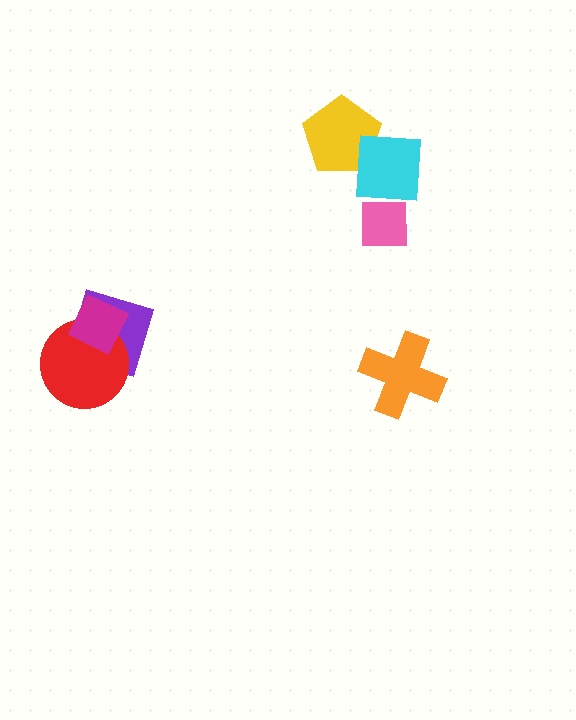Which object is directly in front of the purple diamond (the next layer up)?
The red circle is directly in front of the purple diamond.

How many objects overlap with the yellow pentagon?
1 object overlaps with the yellow pentagon.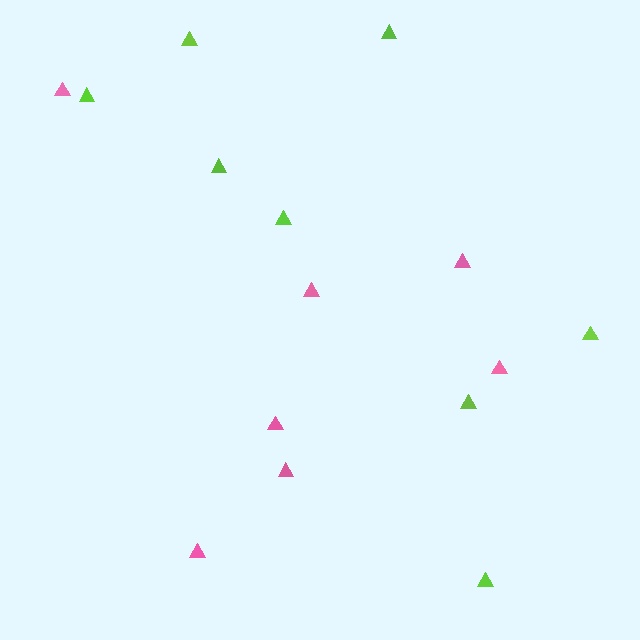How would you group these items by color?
There are 2 groups: one group of pink triangles (7) and one group of lime triangles (8).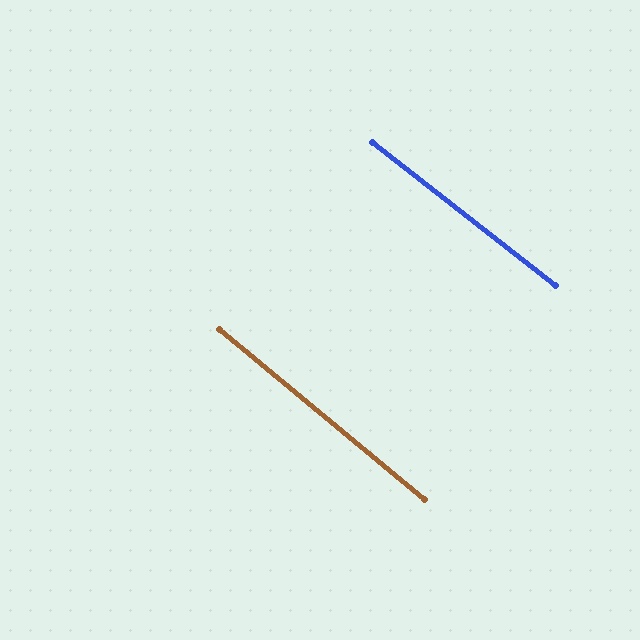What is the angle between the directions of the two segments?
Approximately 2 degrees.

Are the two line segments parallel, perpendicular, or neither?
Parallel — their directions differ by only 1.7°.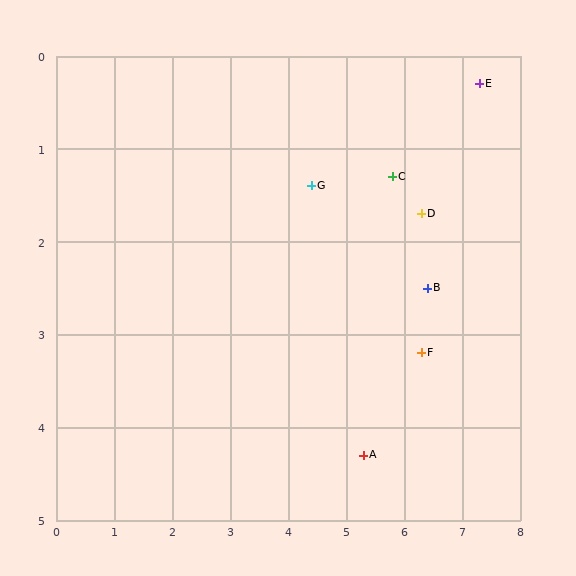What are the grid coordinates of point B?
Point B is at approximately (6.4, 2.5).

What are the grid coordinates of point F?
Point F is at approximately (6.3, 3.2).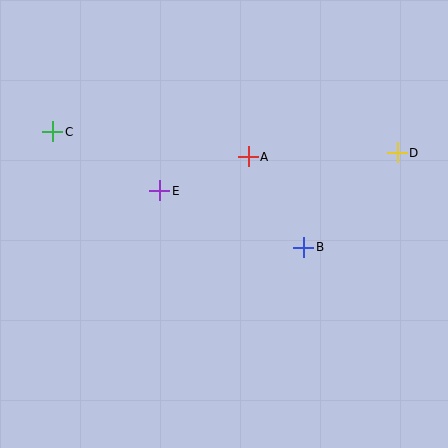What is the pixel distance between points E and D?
The distance between E and D is 241 pixels.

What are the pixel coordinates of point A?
Point A is at (248, 157).